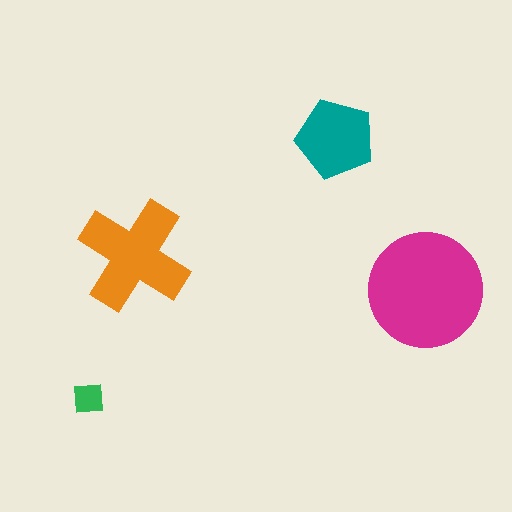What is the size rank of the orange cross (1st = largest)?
2nd.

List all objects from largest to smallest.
The magenta circle, the orange cross, the teal pentagon, the green square.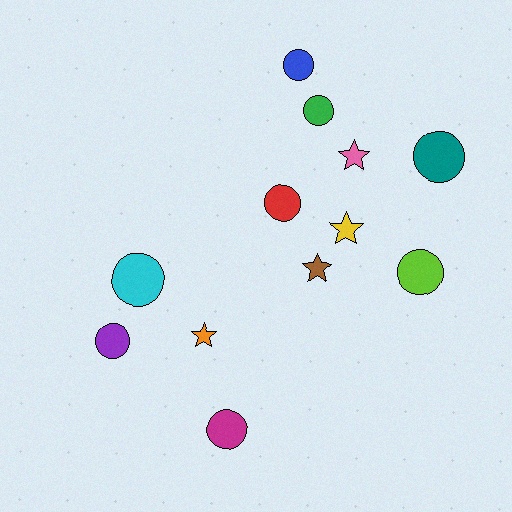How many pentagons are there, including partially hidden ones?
There are no pentagons.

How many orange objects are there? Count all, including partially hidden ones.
There is 1 orange object.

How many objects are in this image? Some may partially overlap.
There are 12 objects.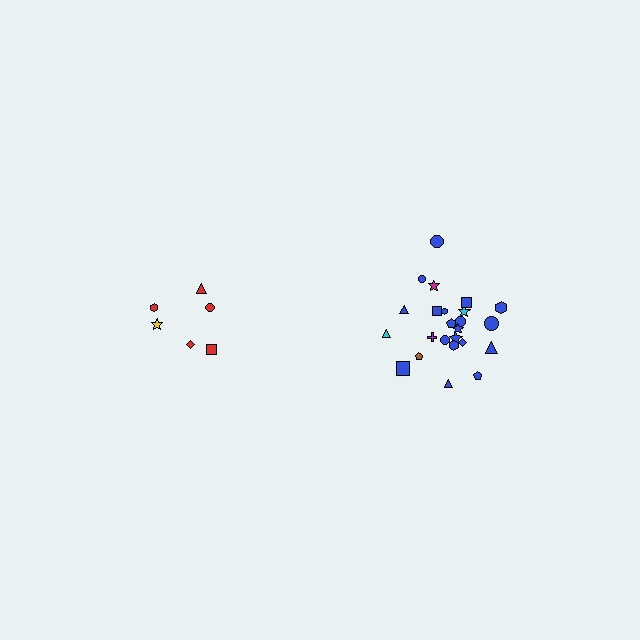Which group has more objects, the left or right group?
The right group.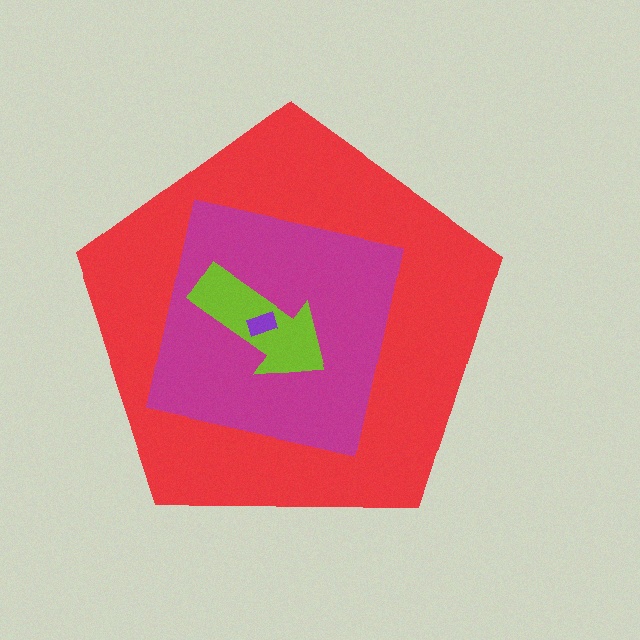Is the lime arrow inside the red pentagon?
Yes.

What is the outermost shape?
The red pentagon.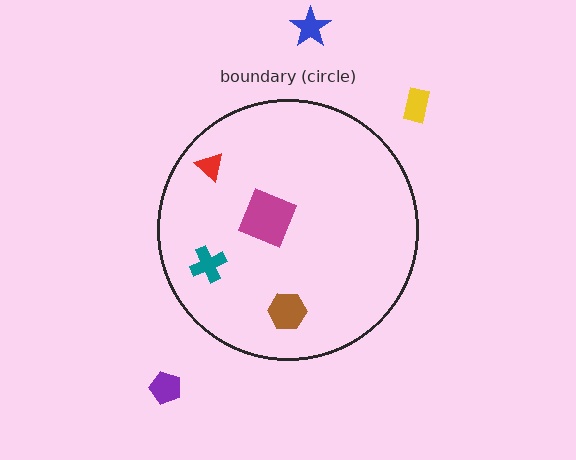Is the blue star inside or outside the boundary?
Outside.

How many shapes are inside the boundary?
4 inside, 3 outside.